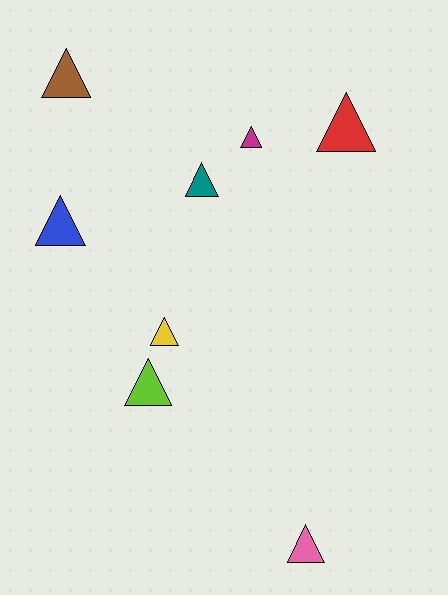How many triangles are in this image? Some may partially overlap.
There are 8 triangles.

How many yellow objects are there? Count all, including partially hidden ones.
There is 1 yellow object.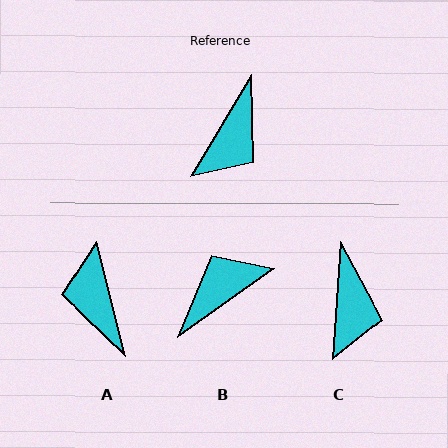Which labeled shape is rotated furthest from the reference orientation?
B, about 156 degrees away.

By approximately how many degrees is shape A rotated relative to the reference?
Approximately 135 degrees clockwise.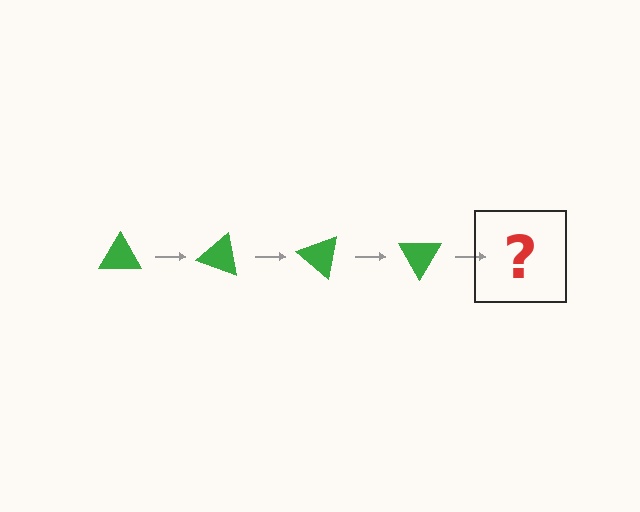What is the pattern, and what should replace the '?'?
The pattern is that the triangle rotates 20 degrees each step. The '?' should be a green triangle rotated 80 degrees.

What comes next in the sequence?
The next element should be a green triangle rotated 80 degrees.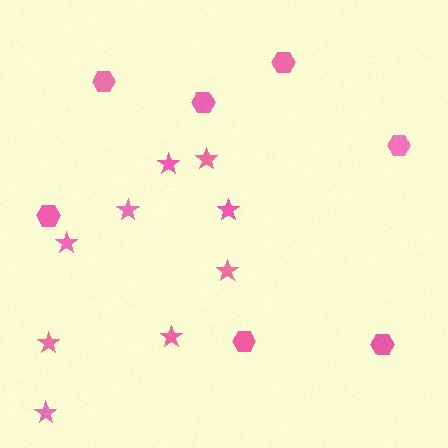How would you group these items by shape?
There are 2 groups: one group of hexagons (7) and one group of stars (9).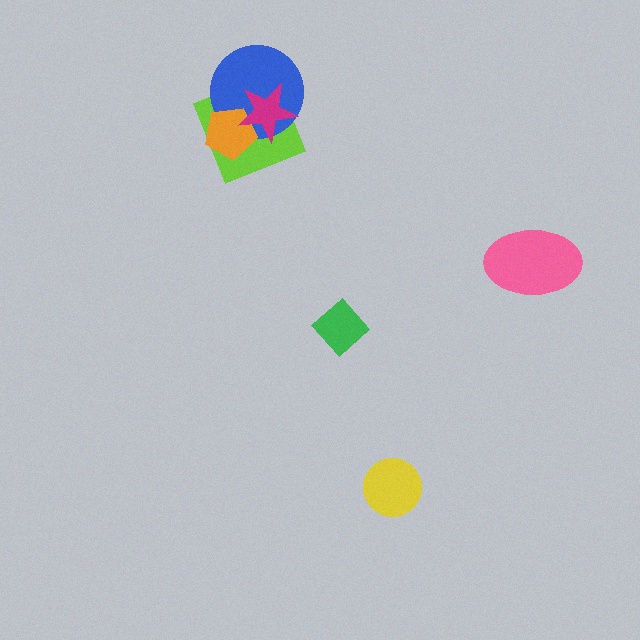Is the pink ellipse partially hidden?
No, no other shape covers it.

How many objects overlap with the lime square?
3 objects overlap with the lime square.